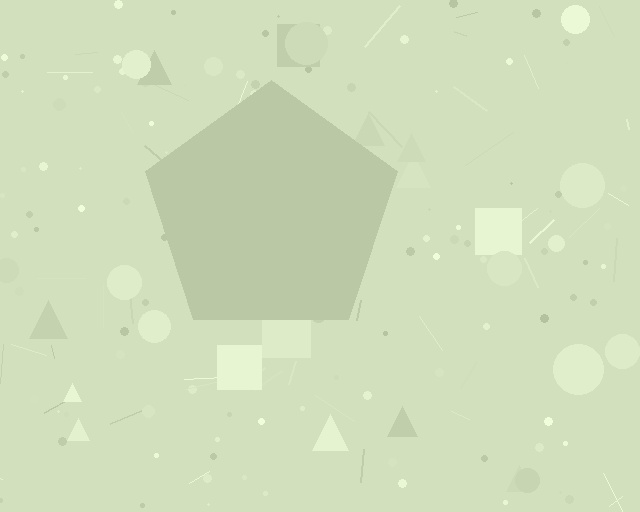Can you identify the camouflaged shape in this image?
The camouflaged shape is a pentagon.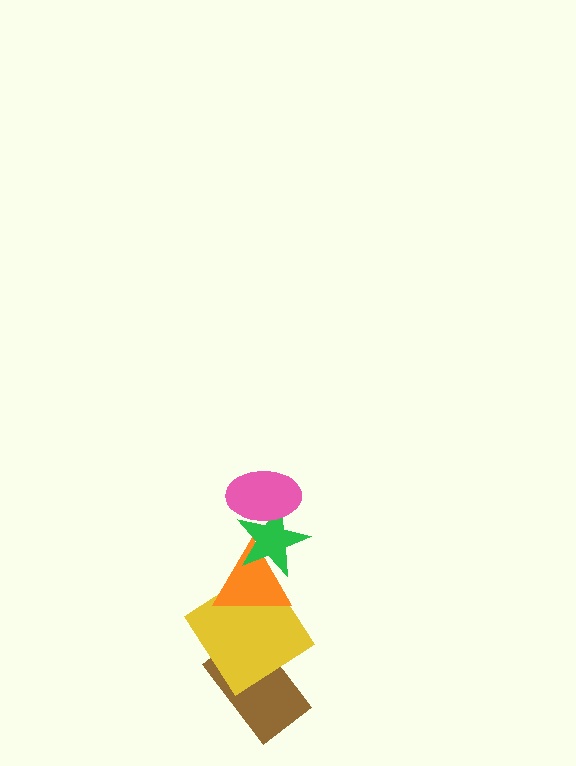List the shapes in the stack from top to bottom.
From top to bottom: the pink ellipse, the green star, the orange triangle, the yellow diamond, the brown rectangle.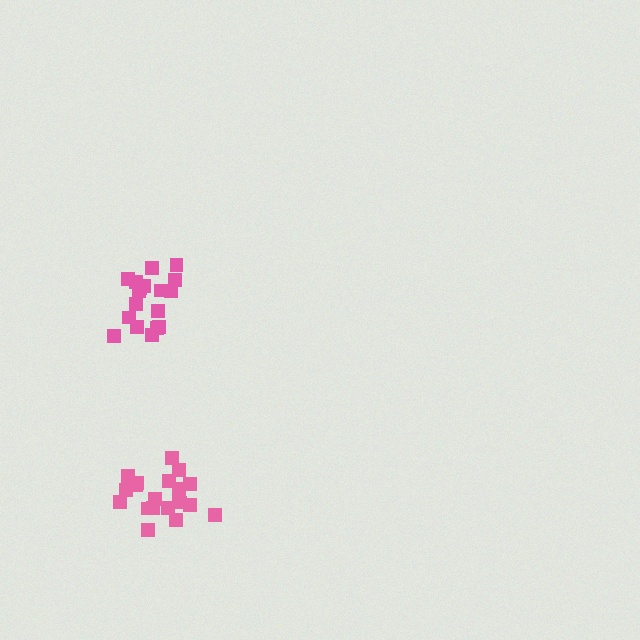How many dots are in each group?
Group 1: 18 dots, Group 2: 20 dots (38 total).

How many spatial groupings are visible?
There are 2 spatial groupings.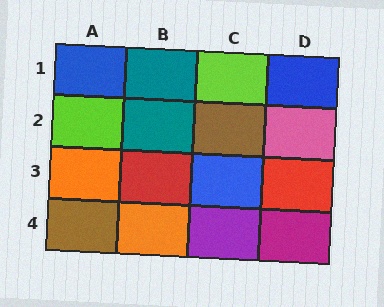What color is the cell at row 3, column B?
Red.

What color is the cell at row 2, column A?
Lime.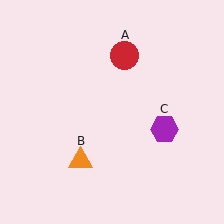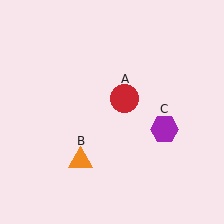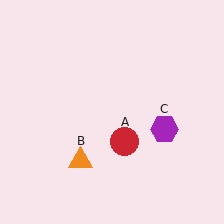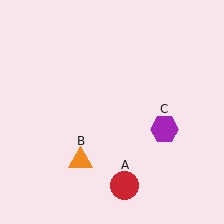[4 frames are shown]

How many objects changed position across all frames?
1 object changed position: red circle (object A).